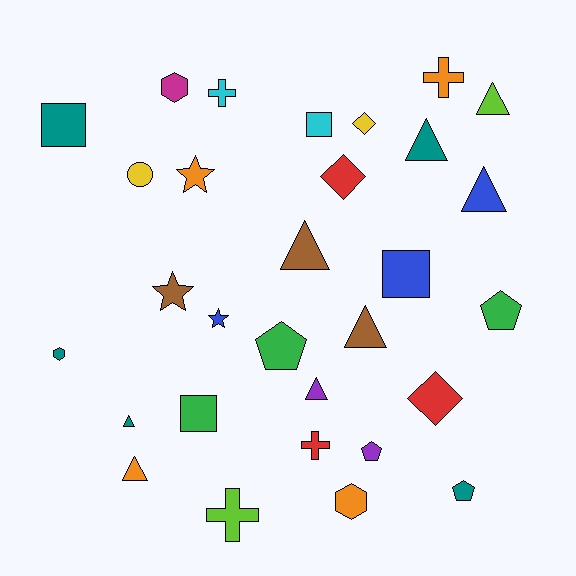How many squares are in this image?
There are 4 squares.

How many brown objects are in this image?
There are 3 brown objects.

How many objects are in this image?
There are 30 objects.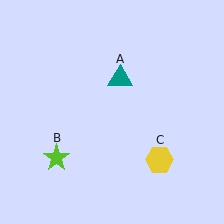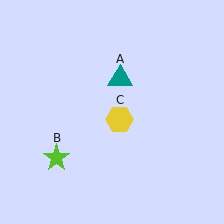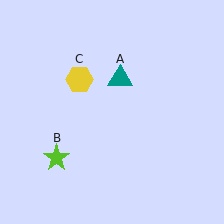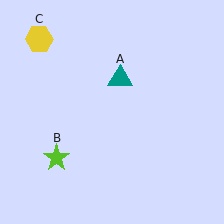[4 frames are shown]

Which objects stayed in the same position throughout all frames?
Teal triangle (object A) and lime star (object B) remained stationary.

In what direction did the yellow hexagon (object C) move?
The yellow hexagon (object C) moved up and to the left.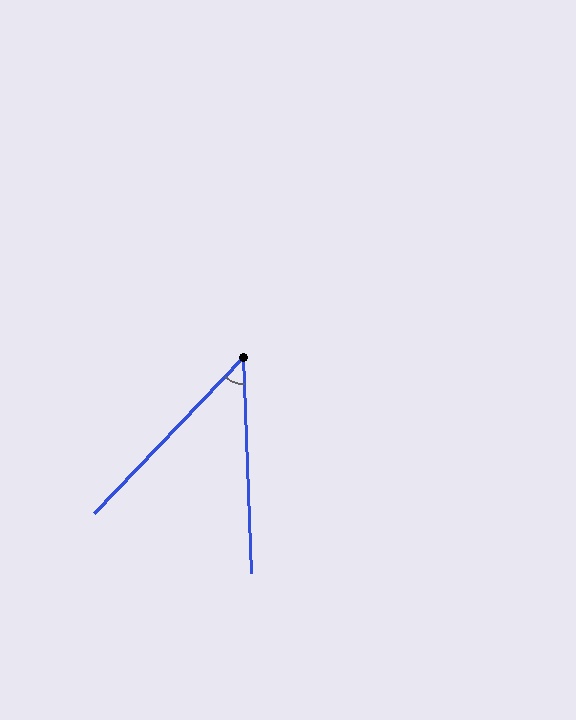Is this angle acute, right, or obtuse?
It is acute.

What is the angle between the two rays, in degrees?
Approximately 46 degrees.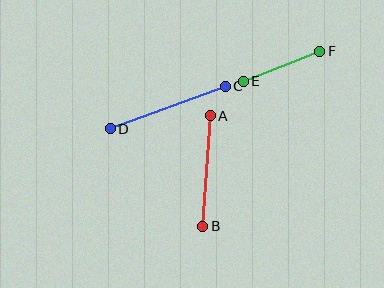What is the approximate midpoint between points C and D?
The midpoint is at approximately (168, 108) pixels.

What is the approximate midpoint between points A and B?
The midpoint is at approximately (206, 171) pixels.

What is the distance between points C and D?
The distance is approximately 123 pixels.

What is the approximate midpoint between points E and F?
The midpoint is at approximately (281, 66) pixels.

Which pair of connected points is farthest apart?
Points C and D are farthest apart.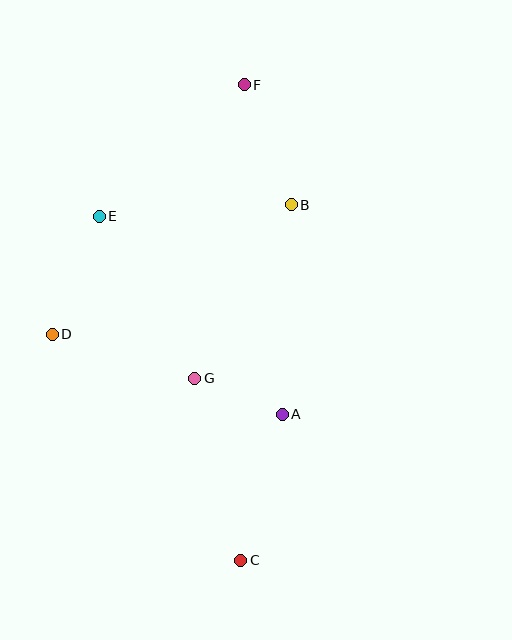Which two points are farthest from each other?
Points C and F are farthest from each other.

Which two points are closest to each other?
Points A and G are closest to each other.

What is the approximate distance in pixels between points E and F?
The distance between E and F is approximately 196 pixels.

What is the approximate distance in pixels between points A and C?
The distance between A and C is approximately 152 pixels.